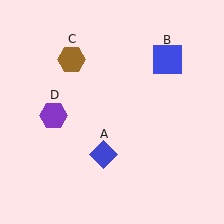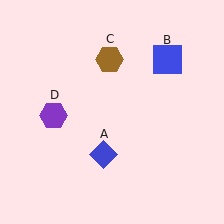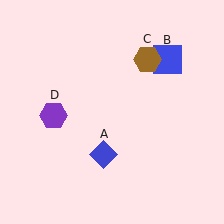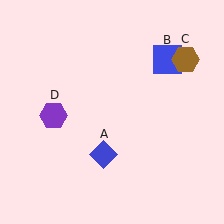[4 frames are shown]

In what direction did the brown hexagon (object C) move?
The brown hexagon (object C) moved right.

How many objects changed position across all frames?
1 object changed position: brown hexagon (object C).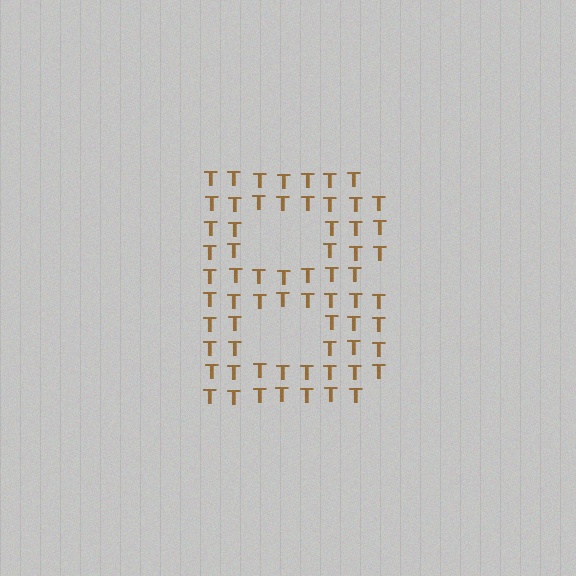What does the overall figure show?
The overall figure shows the letter B.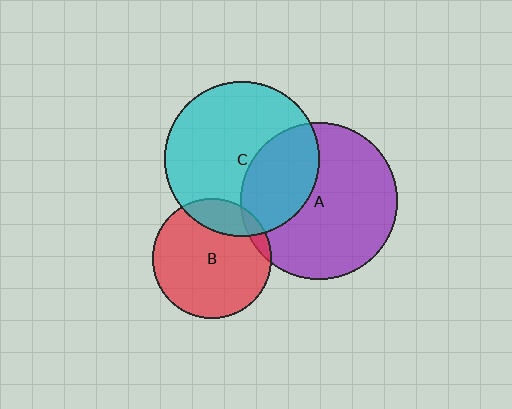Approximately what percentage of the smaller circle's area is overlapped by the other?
Approximately 5%.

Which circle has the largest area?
Circle A (purple).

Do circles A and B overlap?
Yes.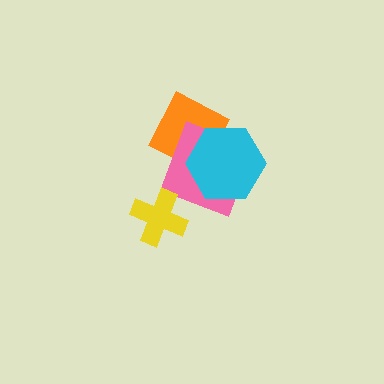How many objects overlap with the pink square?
2 objects overlap with the pink square.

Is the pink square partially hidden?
Yes, it is partially covered by another shape.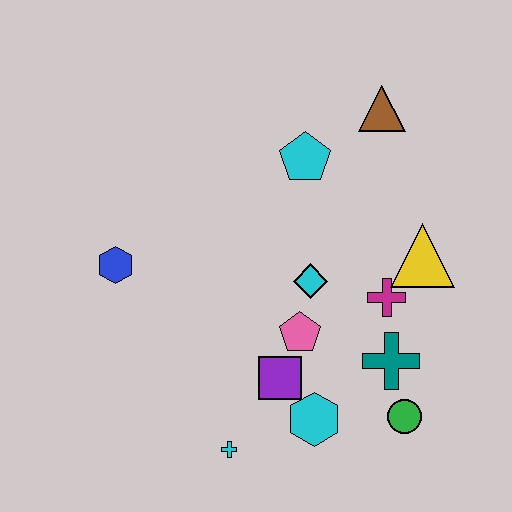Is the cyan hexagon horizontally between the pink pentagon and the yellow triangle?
Yes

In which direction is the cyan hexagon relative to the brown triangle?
The cyan hexagon is below the brown triangle.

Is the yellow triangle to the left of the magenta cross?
No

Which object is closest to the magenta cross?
The yellow triangle is closest to the magenta cross.